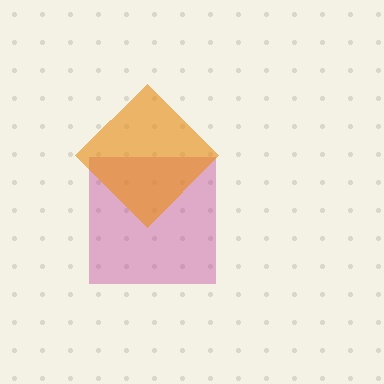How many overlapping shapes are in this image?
There are 2 overlapping shapes in the image.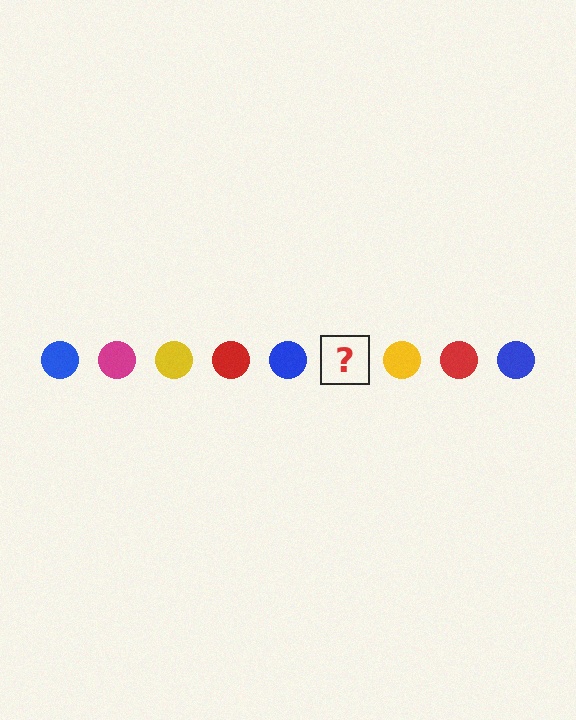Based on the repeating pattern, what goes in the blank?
The blank should be a magenta circle.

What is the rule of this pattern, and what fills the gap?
The rule is that the pattern cycles through blue, magenta, yellow, red circles. The gap should be filled with a magenta circle.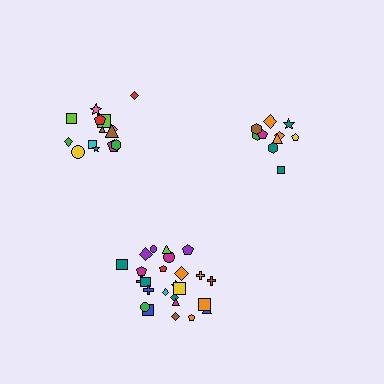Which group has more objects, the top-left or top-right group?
The top-left group.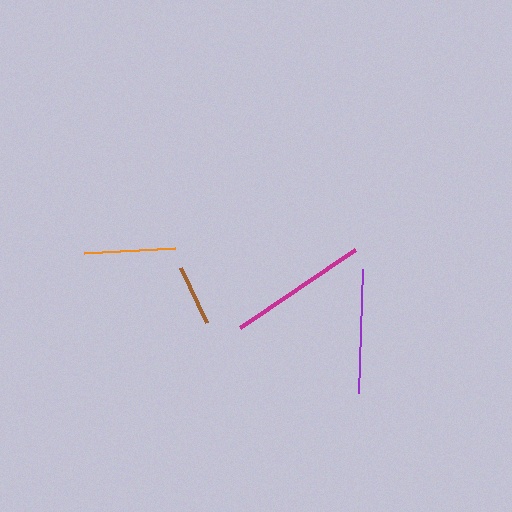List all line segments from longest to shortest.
From longest to shortest: magenta, purple, orange, brown.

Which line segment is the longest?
The magenta line is the longest at approximately 139 pixels.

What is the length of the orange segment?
The orange segment is approximately 91 pixels long.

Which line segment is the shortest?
The brown line is the shortest at approximately 61 pixels.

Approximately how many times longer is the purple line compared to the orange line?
The purple line is approximately 1.4 times the length of the orange line.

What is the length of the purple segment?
The purple segment is approximately 124 pixels long.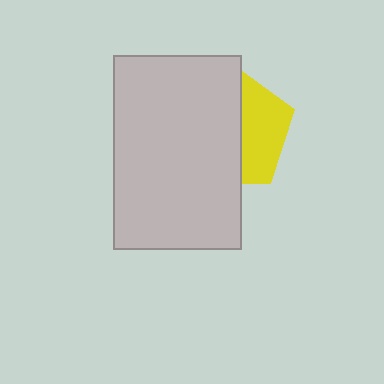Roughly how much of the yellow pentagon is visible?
A small part of it is visible (roughly 39%).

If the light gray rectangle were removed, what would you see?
You would see the complete yellow pentagon.